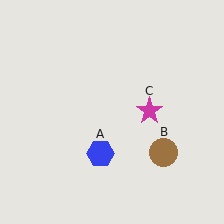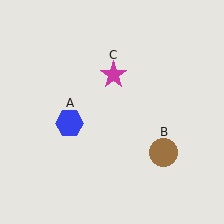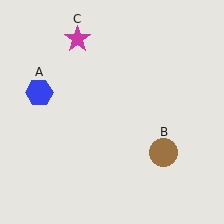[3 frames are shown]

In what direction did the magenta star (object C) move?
The magenta star (object C) moved up and to the left.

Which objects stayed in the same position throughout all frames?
Brown circle (object B) remained stationary.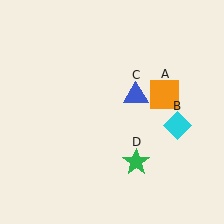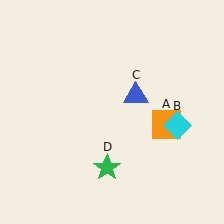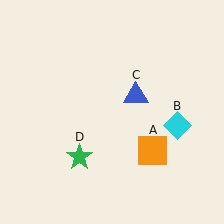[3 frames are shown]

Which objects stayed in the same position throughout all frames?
Cyan diamond (object B) and blue triangle (object C) remained stationary.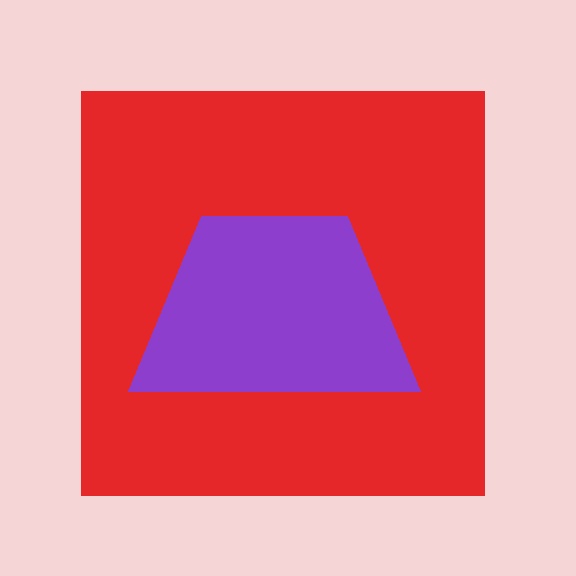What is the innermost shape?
The purple trapezoid.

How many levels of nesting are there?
2.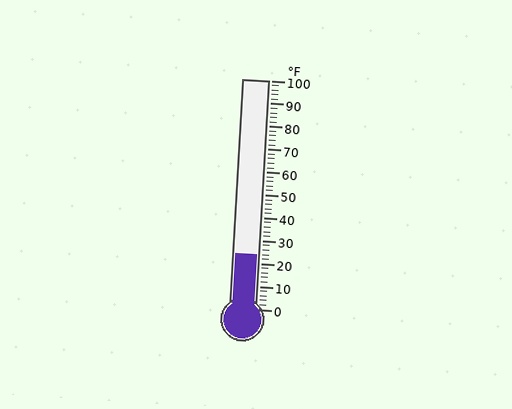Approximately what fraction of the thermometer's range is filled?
The thermometer is filled to approximately 25% of its range.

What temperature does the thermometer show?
The thermometer shows approximately 24°F.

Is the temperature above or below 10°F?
The temperature is above 10°F.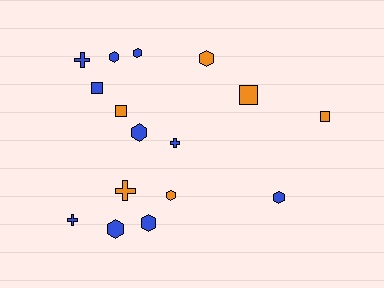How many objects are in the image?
There are 16 objects.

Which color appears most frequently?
Blue, with 10 objects.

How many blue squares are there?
There is 1 blue square.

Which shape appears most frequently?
Hexagon, with 8 objects.